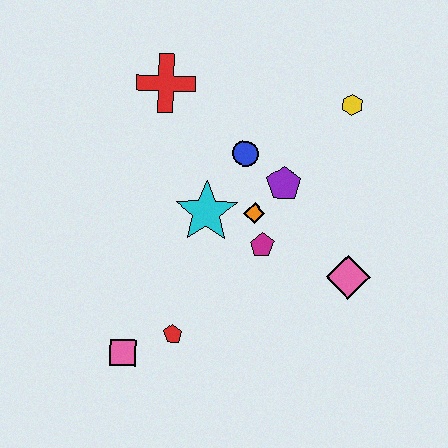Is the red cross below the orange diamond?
No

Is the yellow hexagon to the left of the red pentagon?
No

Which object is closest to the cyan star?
The orange diamond is closest to the cyan star.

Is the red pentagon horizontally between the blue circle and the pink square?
Yes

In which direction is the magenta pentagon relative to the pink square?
The magenta pentagon is to the right of the pink square.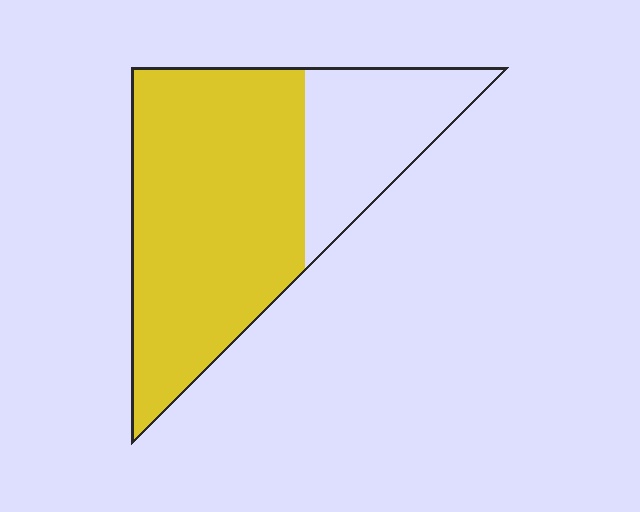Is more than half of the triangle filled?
Yes.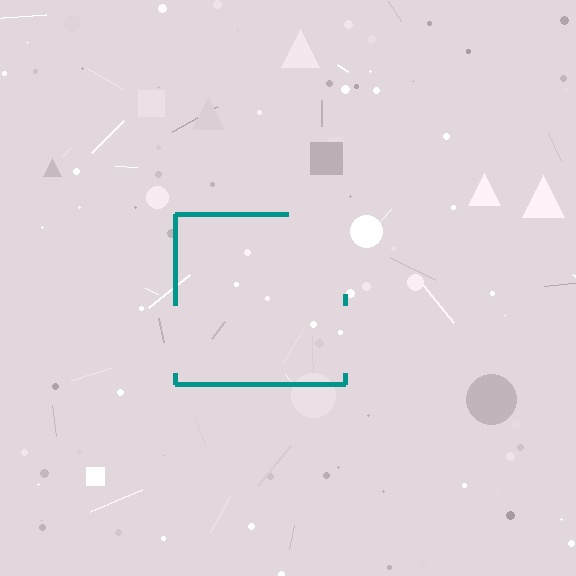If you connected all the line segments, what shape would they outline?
They would outline a square.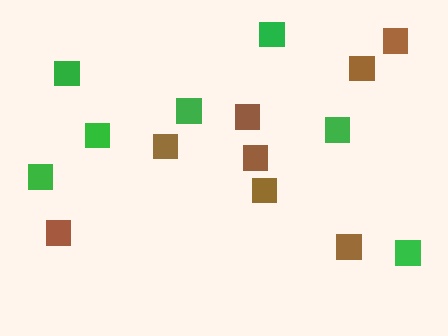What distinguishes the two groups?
There are 2 groups: one group of green squares (7) and one group of brown squares (8).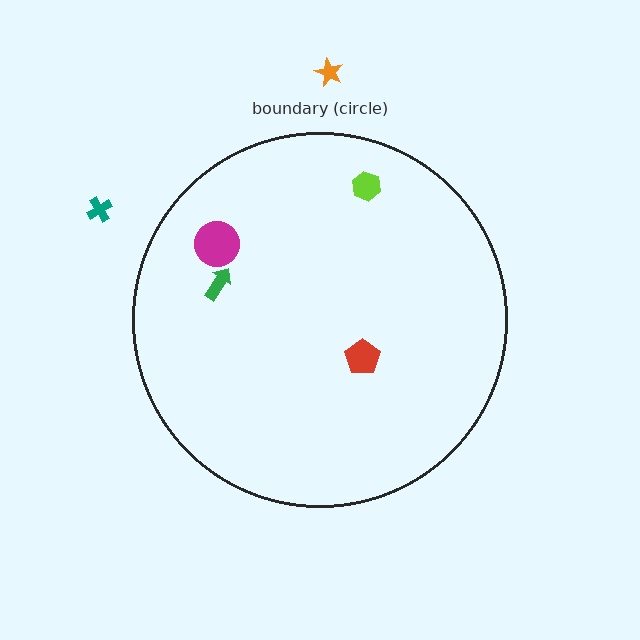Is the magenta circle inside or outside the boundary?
Inside.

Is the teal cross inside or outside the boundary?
Outside.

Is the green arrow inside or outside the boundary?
Inside.